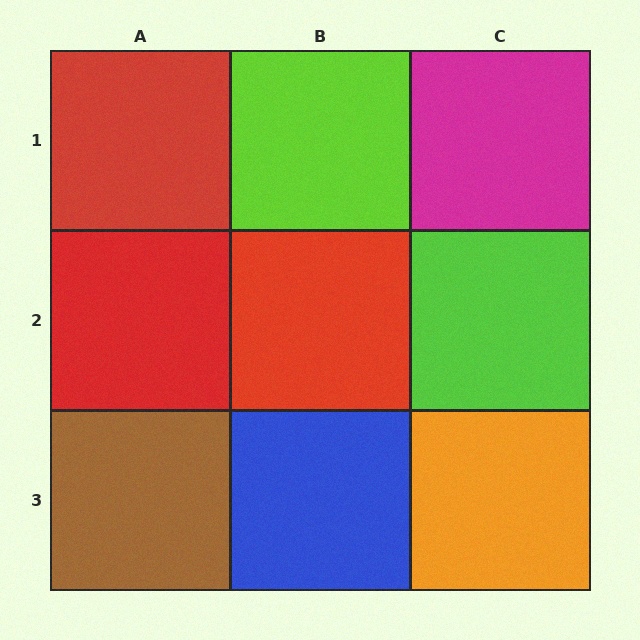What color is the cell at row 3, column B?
Blue.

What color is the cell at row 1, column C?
Magenta.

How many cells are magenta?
1 cell is magenta.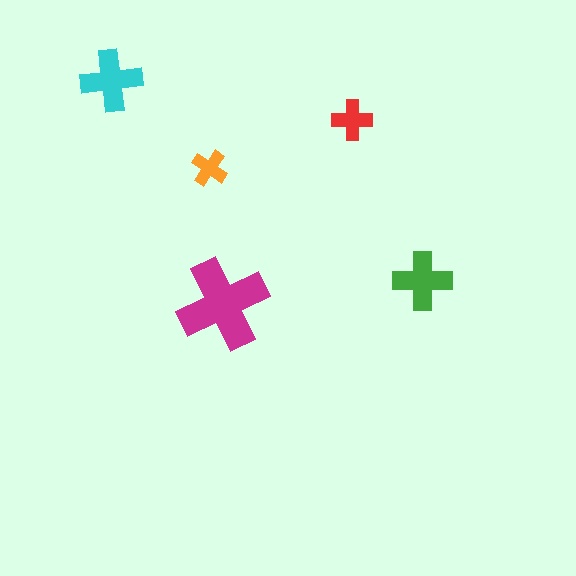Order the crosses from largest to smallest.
the magenta one, the cyan one, the green one, the red one, the orange one.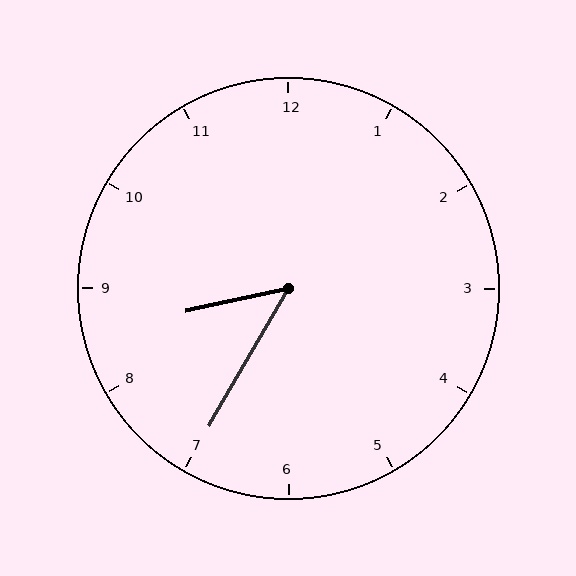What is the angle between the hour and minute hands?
Approximately 48 degrees.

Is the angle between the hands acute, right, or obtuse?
It is acute.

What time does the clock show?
8:35.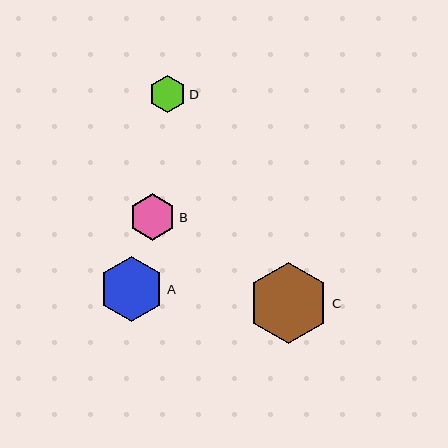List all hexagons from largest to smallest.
From largest to smallest: C, A, B, D.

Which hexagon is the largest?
Hexagon C is the largest with a size of approximately 81 pixels.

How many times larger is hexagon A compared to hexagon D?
Hexagon A is approximately 1.8 times the size of hexagon D.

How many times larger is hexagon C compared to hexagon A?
Hexagon C is approximately 1.2 times the size of hexagon A.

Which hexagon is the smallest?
Hexagon D is the smallest with a size of approximately 37 pixels.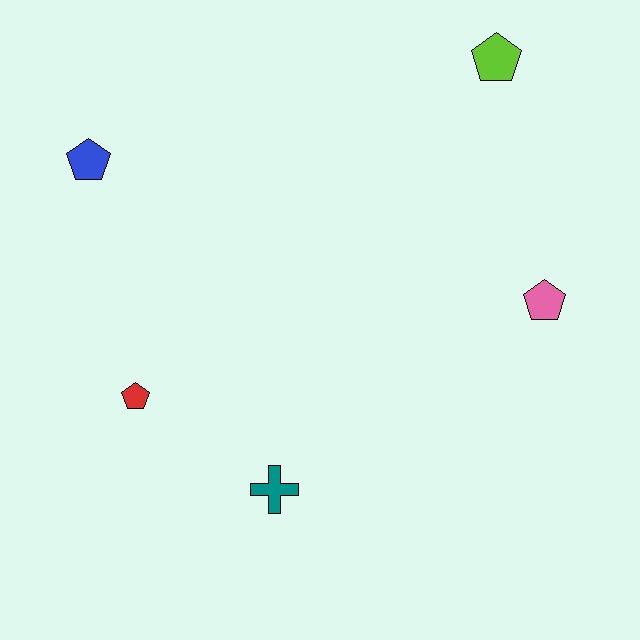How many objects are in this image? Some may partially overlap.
There are 5 objects.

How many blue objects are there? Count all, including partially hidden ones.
There is 1 blue object.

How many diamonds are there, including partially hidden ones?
There are no diamonds.